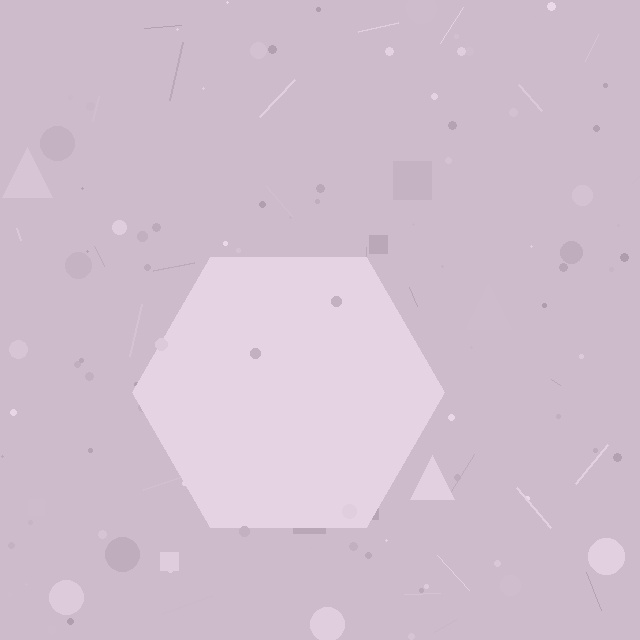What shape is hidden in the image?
A hexagon is hidden in the image.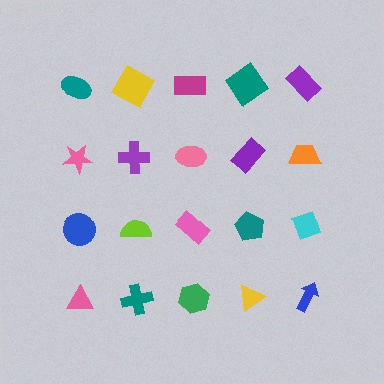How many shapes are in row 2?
5 shapes.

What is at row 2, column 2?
A purple cross.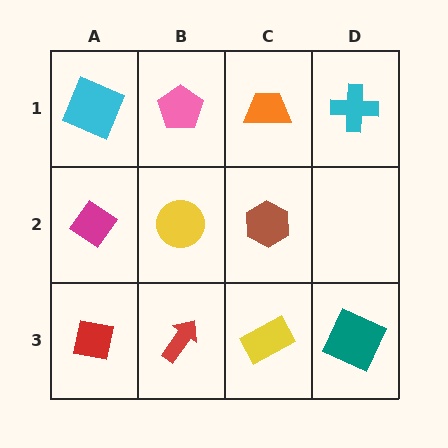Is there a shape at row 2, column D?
No, that cell is empty.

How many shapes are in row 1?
4 shapes.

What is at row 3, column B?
A red arrow.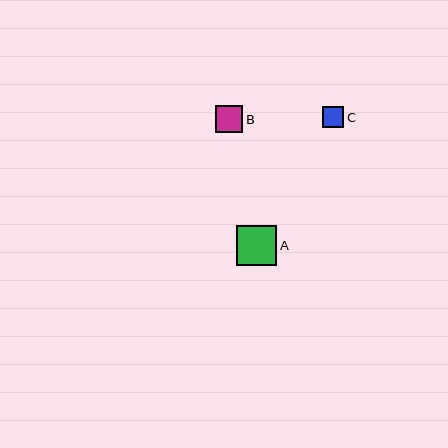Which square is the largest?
Square A is the largest with a size of approximately 41 pixels.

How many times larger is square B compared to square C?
Square B is approximately 1.3 times the size of square C.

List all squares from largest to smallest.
From largest to smallest: A, B, C.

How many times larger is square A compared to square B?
Square A is approximately 1.5 times the size of square B.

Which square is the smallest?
Square C is the smallest with a size of approximately 21 pixels.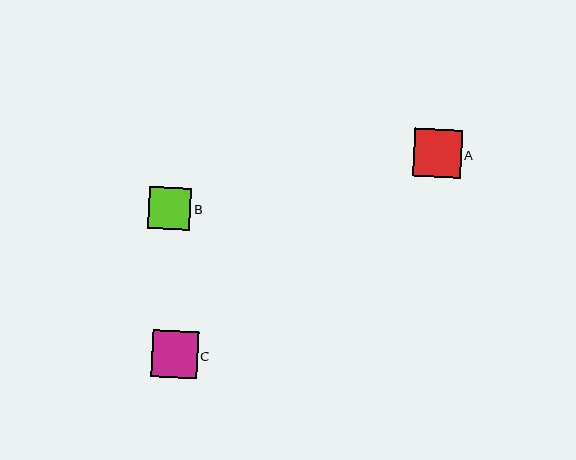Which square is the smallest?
Square B is the smallest with a size of approximately 43 pixels.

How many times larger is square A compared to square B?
Square A is approximately 1.1 times the size of square B.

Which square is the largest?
Square A is the largest with a size of approximately 48 pixels.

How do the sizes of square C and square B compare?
Square C and square B are approximately the same size.